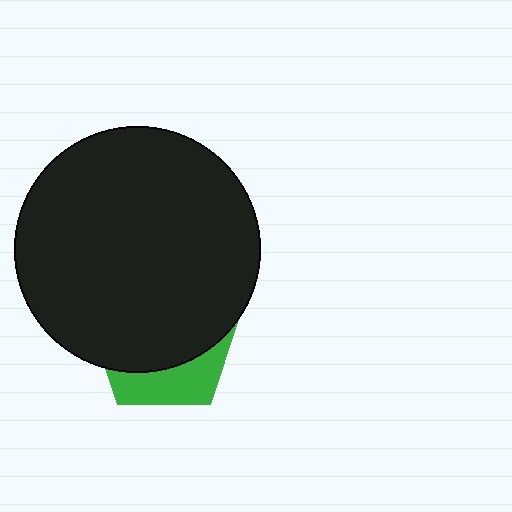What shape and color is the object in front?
The object in front is a black circle.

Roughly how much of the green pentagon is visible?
A small part of it is visible (roughly 30%).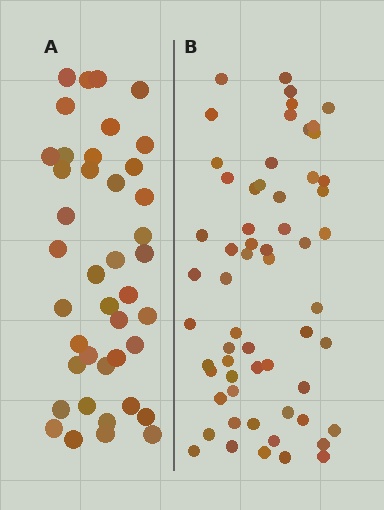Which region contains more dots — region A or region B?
Region B (the right region) has more dots.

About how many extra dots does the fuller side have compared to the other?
Region B has approximately 20 more dots than region A.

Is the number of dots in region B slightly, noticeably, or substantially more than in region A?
Region B has substantially more. The ratio is roughly 1.5 to 1.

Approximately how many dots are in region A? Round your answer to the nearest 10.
About 40 dots. (The exact count is 41, which rounds to 40.)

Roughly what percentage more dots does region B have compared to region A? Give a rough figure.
About 45% more.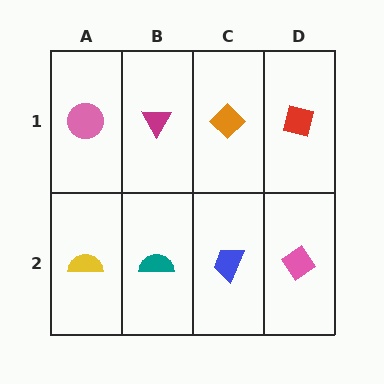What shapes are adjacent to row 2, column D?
A red square (row 1, column D), a blue trapezoid (row 2, column C).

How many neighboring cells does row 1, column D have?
2.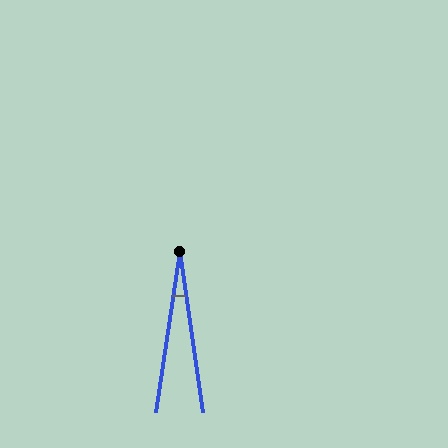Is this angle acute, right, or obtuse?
It is acute.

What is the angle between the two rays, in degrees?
Approximately 17 degrees.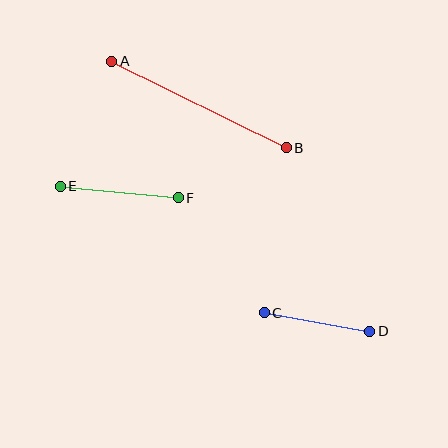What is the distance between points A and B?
The distance is approximately 194 pixels.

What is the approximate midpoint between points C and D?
The midpoint is at approximately (317, 322) pixels.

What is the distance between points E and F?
The distance is approximately 118 pixels.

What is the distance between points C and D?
The distance is approximately 107 pixels.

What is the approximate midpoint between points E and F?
The midpoint is at approximately (119, 192) pixels.